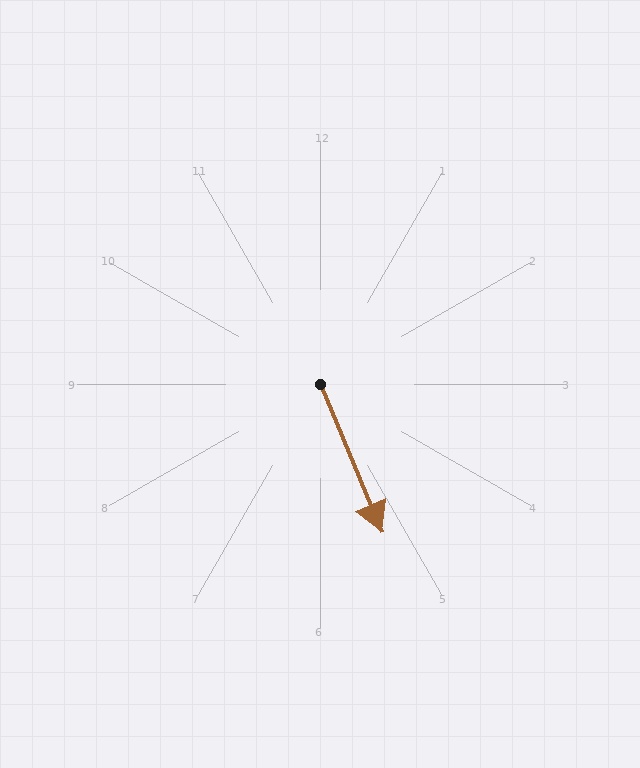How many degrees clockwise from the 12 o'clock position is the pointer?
Approximately 157 degrees.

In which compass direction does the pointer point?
Southeast.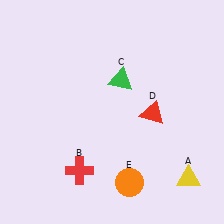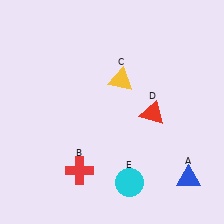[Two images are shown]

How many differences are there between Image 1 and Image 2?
There are 3 differences between the two images.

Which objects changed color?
A changed from yellow to blue. C changed from green to yellow. E changed from orange to cyan.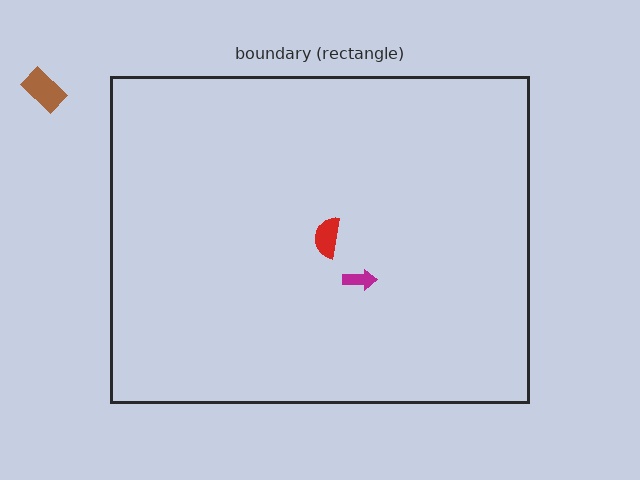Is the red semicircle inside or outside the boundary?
Inside.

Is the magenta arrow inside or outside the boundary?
Inside.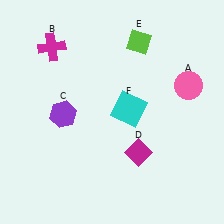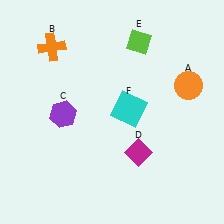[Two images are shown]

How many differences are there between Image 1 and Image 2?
There are 2 differences between the two images.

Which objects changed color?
A changed from pink to orange. B changed from magenta to orange.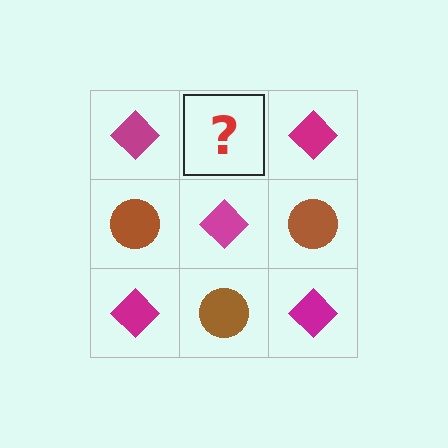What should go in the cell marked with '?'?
The missing cell should contain a brown circle.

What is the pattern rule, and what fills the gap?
The rule is that it alternates magenta diamond and brown circle in a checkerboard pattern. The gap should be filled with a brown circle.